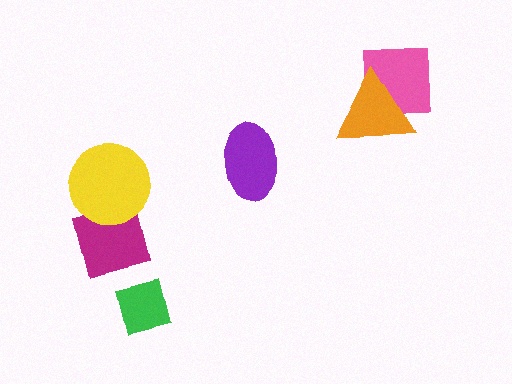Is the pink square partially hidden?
Yes, it is partially covered by another shape.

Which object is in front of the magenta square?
The yellow circle is in front of the magenta square.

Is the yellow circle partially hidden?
No, no other shape covers it.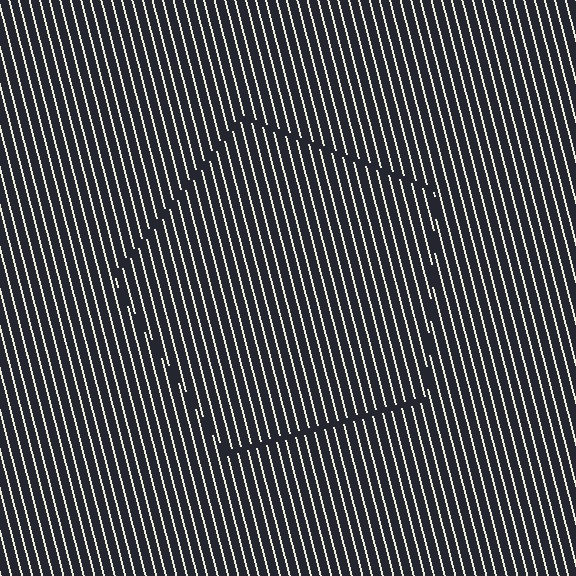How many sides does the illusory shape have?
5 sides — the line-ends trace a pentagon.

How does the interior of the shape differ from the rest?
The interior of the shape contains the same grating, shifted by half a period — the contour is defined by the phase discontinuity where line-ends from the inner and outer gratings abut.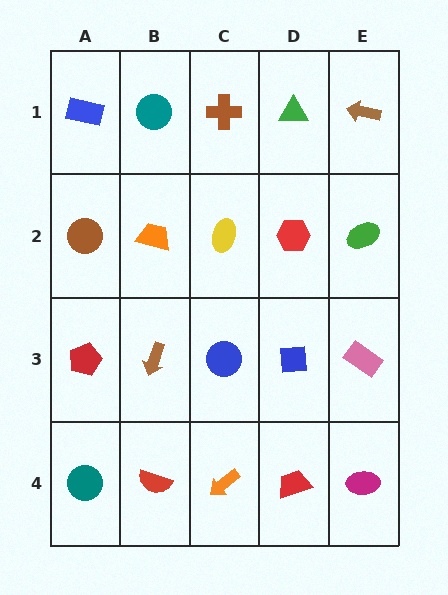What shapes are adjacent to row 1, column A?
A brown circle (row 2, column A), a teal circle (row 1, column B).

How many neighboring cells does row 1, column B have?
3.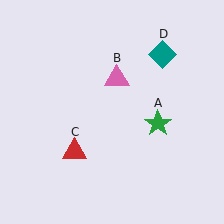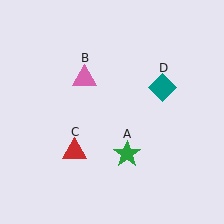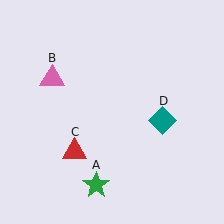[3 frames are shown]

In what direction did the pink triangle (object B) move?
The pink triangle (object B) moved left.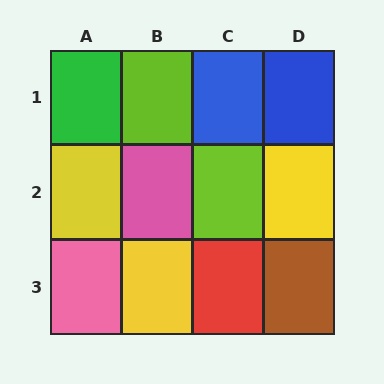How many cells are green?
1 cell is green.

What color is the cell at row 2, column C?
Lime.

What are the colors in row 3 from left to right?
Pink, yellow, red, brown.